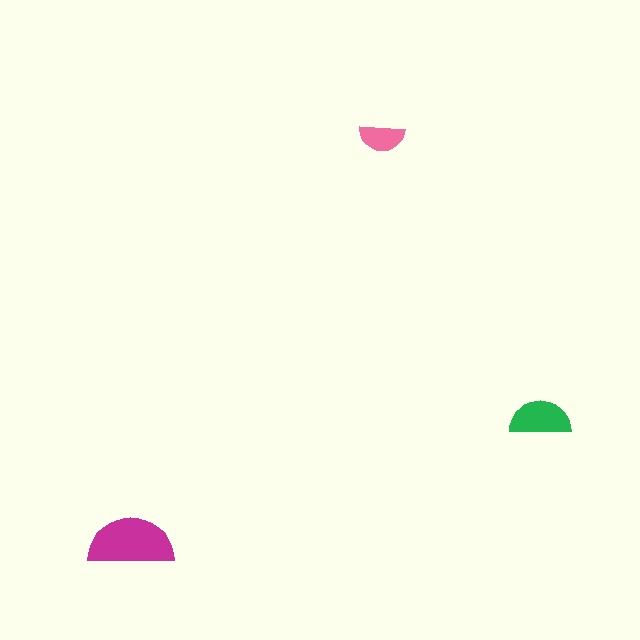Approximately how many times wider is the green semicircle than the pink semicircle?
About 1.5 times wider.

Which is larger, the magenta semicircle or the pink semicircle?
The magenta one.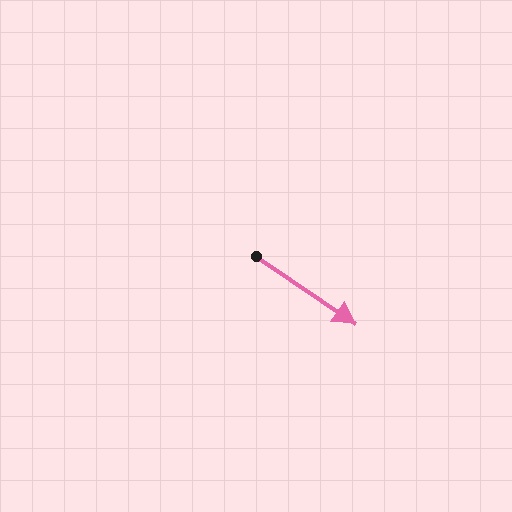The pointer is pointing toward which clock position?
Roughly 4 o'clock.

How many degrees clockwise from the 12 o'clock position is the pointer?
Approximately 124 degrees.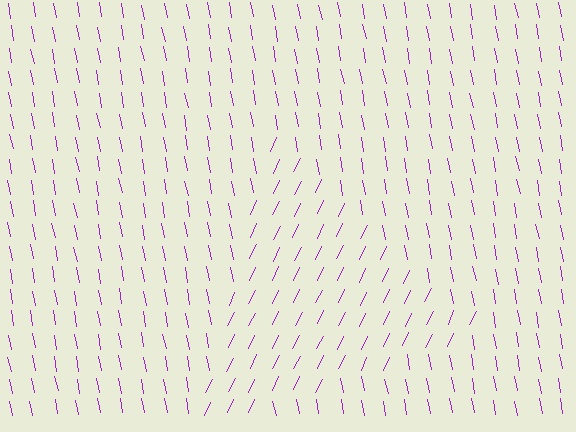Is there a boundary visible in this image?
Yes, there is a texture boundary formed by a change in line orientation.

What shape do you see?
I see a triangle.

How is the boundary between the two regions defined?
The boundary is defined purely by a change in line orientation (approximately 36 degrees difference). All lines are the same color and thickness.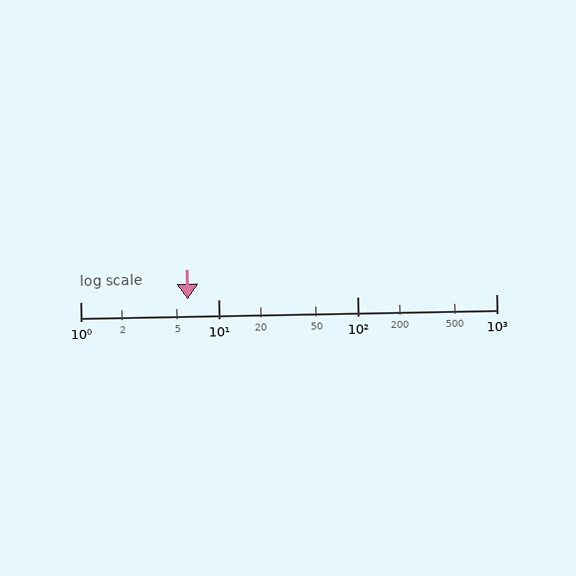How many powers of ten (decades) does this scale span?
The scale spans 3 decades, from 1 to 1000.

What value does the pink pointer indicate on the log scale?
The pointer indicates approximately 6.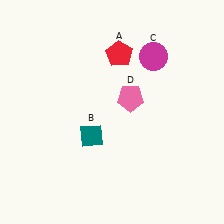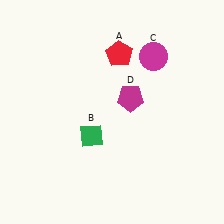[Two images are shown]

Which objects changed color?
B changed from teal to green. D changed from pink to magenta.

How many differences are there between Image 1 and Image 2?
There are 2 differences between the two images.